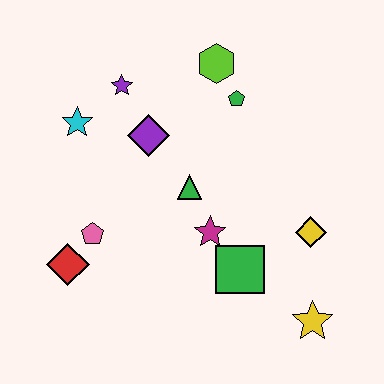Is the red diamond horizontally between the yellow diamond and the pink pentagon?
No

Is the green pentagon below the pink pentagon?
No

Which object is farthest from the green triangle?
The yellow star is farthest from the green triangle.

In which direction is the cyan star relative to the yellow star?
The cyan star is to the left of the yellow star.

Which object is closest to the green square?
The magenta star is closest to the green square.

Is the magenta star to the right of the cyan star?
Yes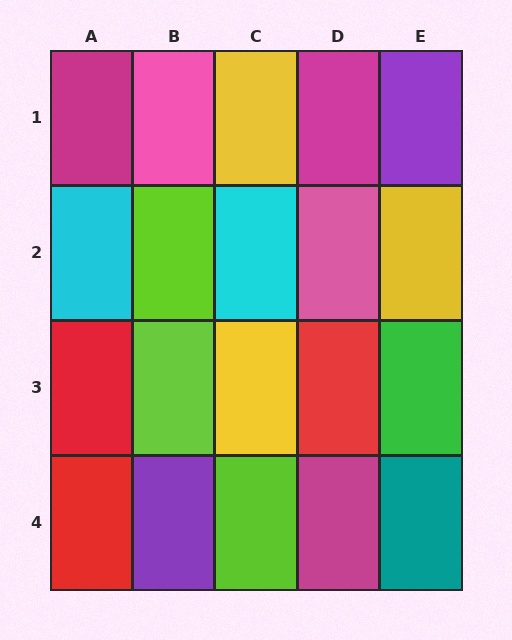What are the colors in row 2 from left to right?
Cyan, lime, cyan, pink, yellow.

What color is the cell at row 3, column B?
Lime.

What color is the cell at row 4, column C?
Lime.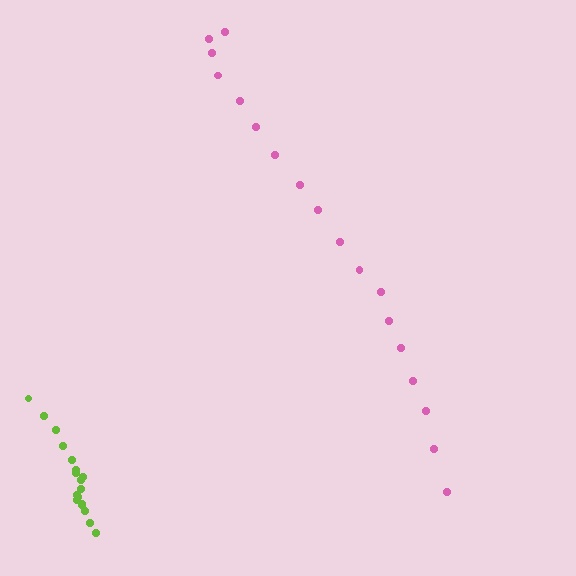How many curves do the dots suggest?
There are 2 distinct paths.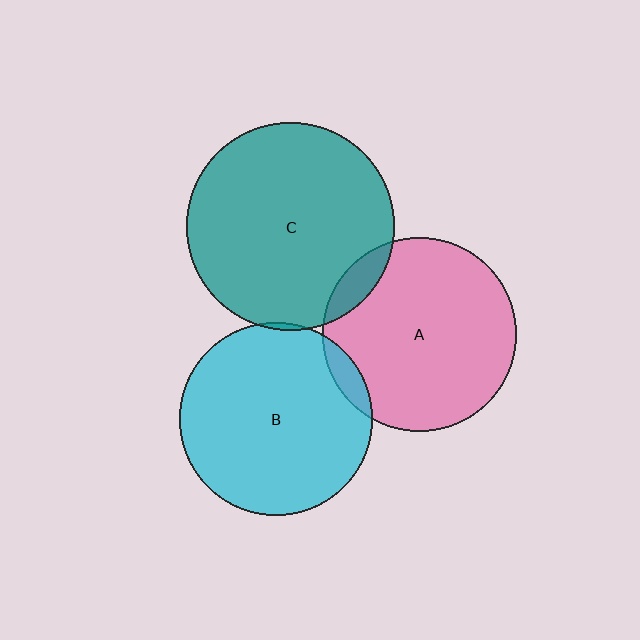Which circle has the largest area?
Circle C (teal).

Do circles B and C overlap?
Yes.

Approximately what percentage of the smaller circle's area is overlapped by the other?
Approximately 5%.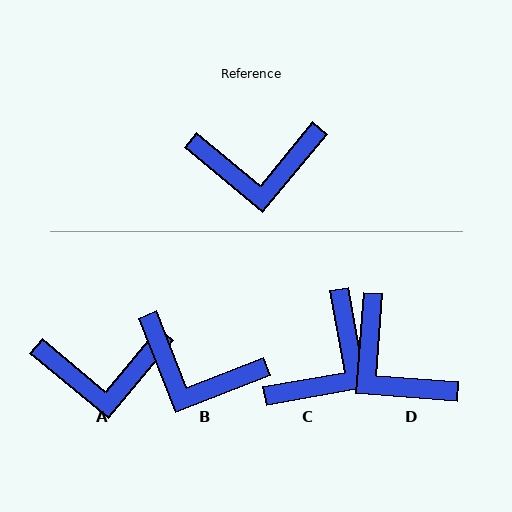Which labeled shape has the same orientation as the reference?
A.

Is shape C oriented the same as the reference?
No, it is off by about 50 degrees.